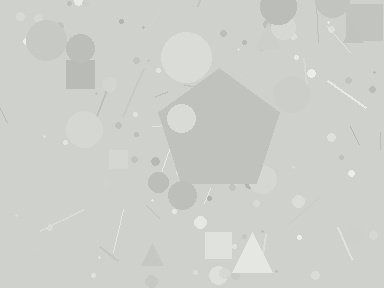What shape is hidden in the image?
A pentagon is hidden in the image.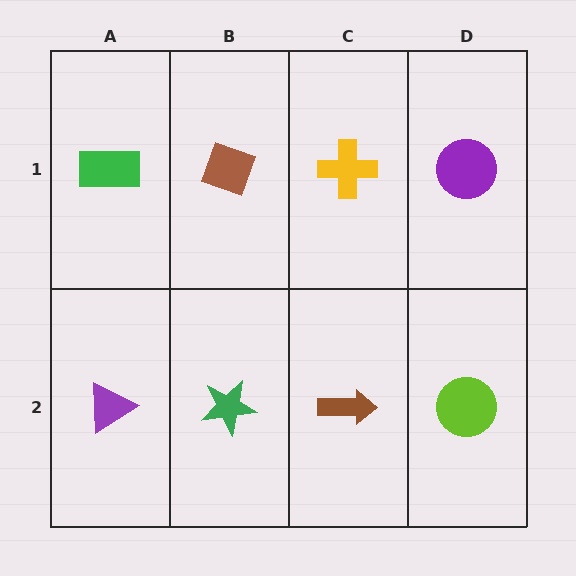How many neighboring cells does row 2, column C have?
3.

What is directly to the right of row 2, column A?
A green star.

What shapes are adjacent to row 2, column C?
A yellow cross (row 1, column C), a green star (row 2, column B), a lime circle (row 2, column D).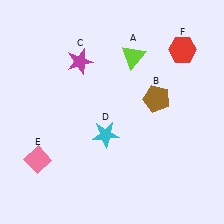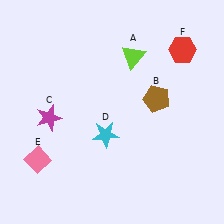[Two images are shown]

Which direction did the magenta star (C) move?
The magenta star (C) moved down.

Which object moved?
The magenta star (C) moved down.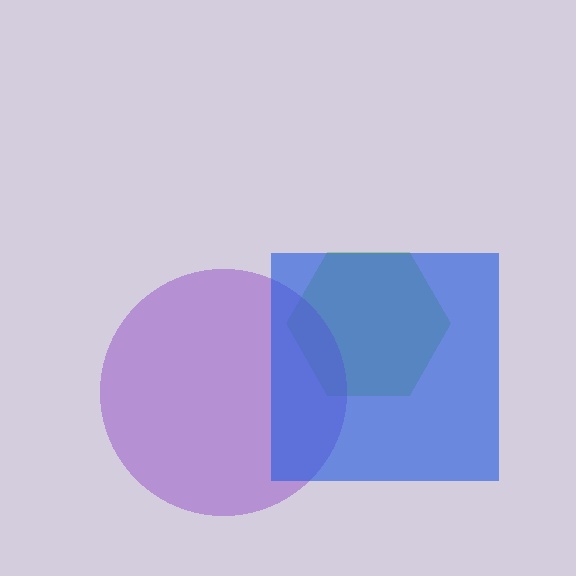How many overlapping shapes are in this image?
There are 3 overlapping shapes in the image.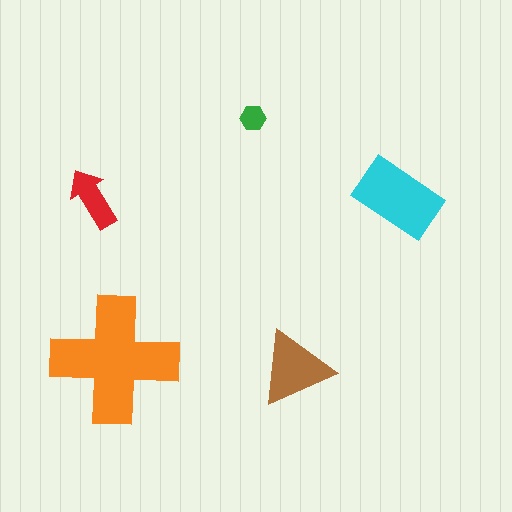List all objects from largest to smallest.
The orange cross, the cyan rectangle, the brown triangle, the red arrow, the green hexagon.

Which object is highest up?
The green hexagon is topmost.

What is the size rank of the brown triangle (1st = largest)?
3rd.